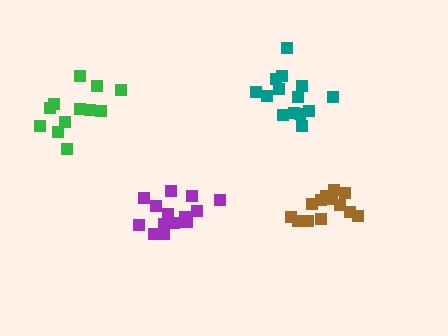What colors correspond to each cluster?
The clusters are colored: brown, green, purple, teal.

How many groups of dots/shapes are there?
There are 4 groups.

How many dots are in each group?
Group 1: 13 dots, Group 2: 12 dots, Group 3: 15 dots, Group 4: 14 dots (54 total).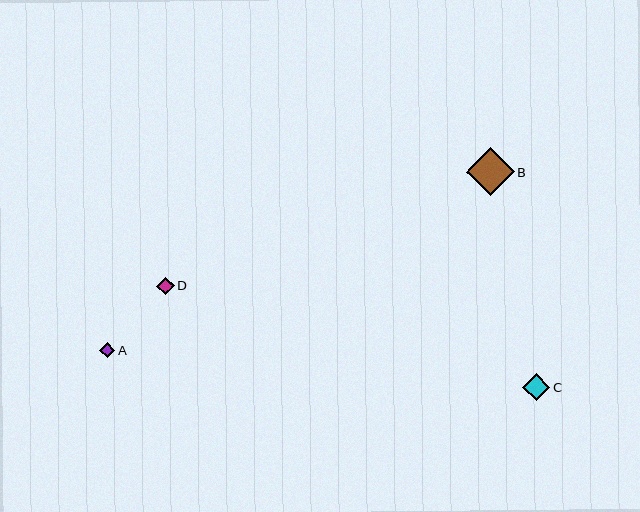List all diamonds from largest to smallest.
From largest to smallest: B, C, D, A.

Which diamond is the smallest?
Diamond A is the smallest with a size of approximately 15 pixels.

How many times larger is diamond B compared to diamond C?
Diamond B is approximately 1.8 times the size of diamond C.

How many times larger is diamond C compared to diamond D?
Diamond C is approximately 1.5 times the size of diamond D.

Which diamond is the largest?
Diamond B is the largest with a size of approximately 48 pixels.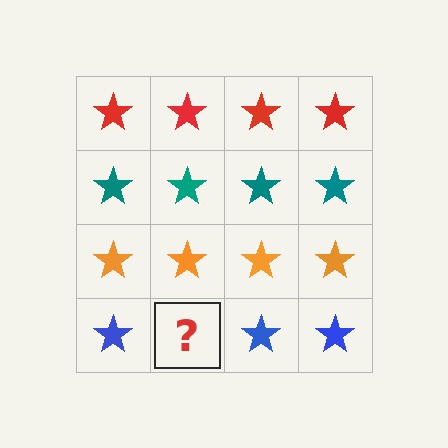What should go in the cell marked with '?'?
The missing cell should contain a blue star.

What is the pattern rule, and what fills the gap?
The rule is that each row has a consistent color. The gap should be filled with a blue star.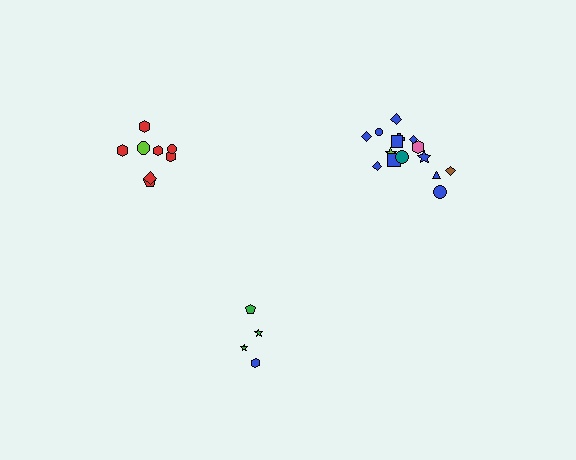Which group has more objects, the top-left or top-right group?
The top-right group.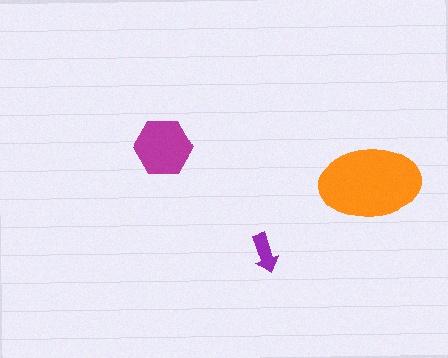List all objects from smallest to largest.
The purple arrow, the magenta hexagon, the orange ellipse.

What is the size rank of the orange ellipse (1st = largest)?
1st.